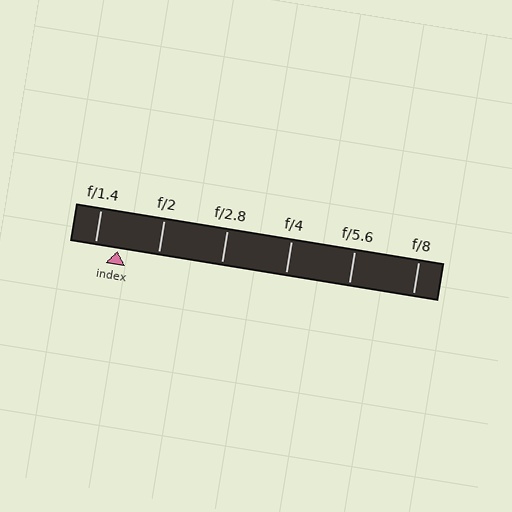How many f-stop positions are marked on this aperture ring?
There are 6 f-stop positions marked.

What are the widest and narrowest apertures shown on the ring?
The widest aperture shown is f/1.4 and the narrowest is f/8.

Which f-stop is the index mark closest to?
The index mark is closest to f/1.4.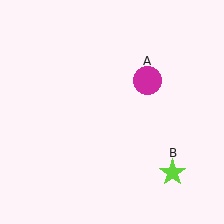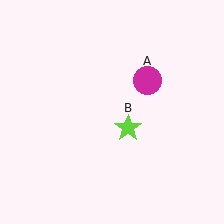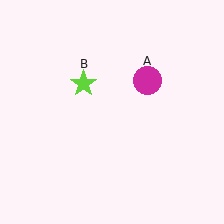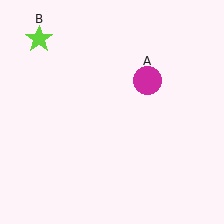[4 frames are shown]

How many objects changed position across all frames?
1 object changed position: lime star (object B).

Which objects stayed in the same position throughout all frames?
Magenta circle (object A) remained stationary.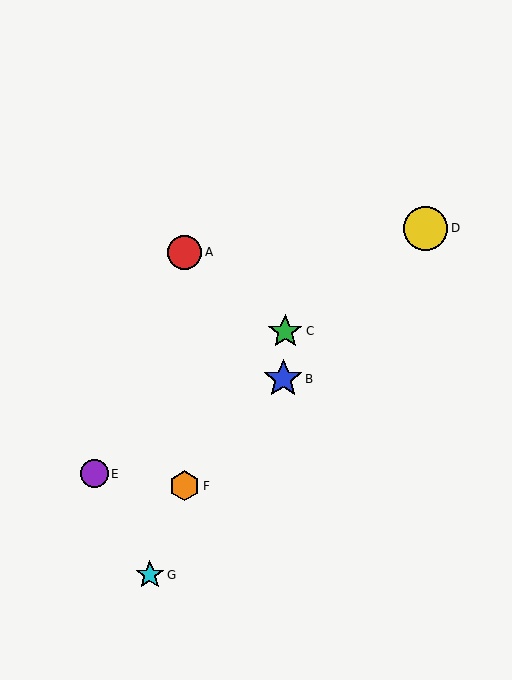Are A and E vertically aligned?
No, A is at x≈185 and E is at x≈94.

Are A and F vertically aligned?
Yes, both are at x≈185.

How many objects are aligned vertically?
2 objects (A, F) are aligned vertically.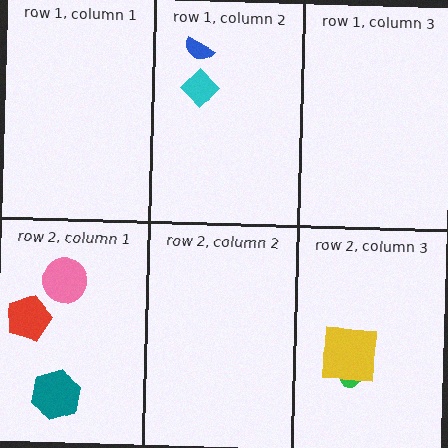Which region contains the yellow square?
The row 2, column 3 region.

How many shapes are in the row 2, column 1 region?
3.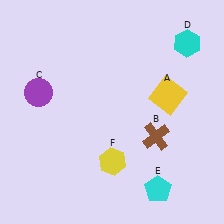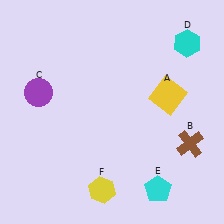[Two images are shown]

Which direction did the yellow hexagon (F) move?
The yellow hexagon (F) moved down.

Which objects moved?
The objects that moved are: the brown cross (B), the yellow hexagon (F).